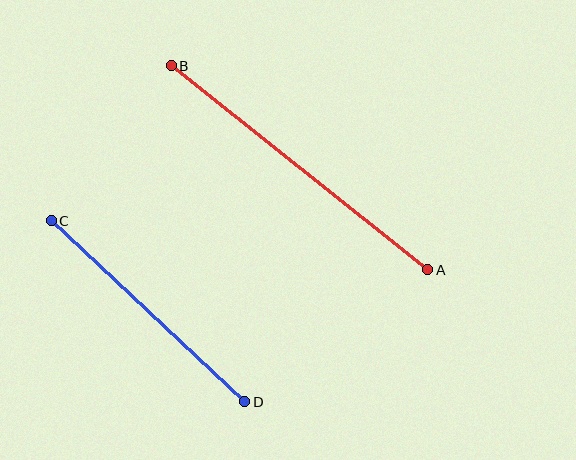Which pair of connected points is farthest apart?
Points A and B are farthest apart.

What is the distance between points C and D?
The distance is approximately 265 pixels.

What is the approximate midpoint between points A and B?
The midpoint is at approximately (299, 168) pixels.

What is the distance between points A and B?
The distance is approximately 328 pixels.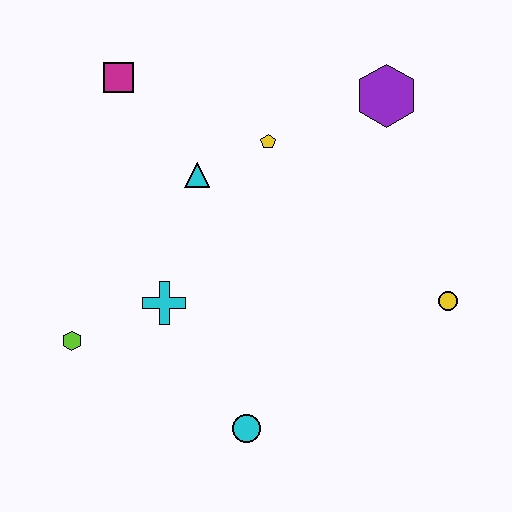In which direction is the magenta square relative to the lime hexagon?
The magenta square is above the lime hexagon.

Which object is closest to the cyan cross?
The lime hexagon is closest to the cyan cross.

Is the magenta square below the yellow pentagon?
No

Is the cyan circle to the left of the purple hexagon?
Yes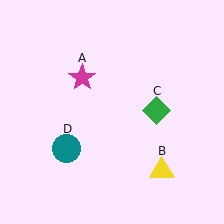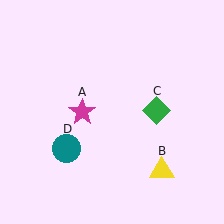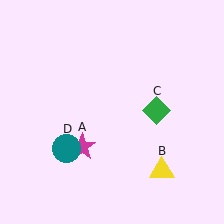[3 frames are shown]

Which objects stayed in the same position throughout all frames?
Yellow triangle (object B) and green diamond (object C) and teal circle (object D) remained stationary.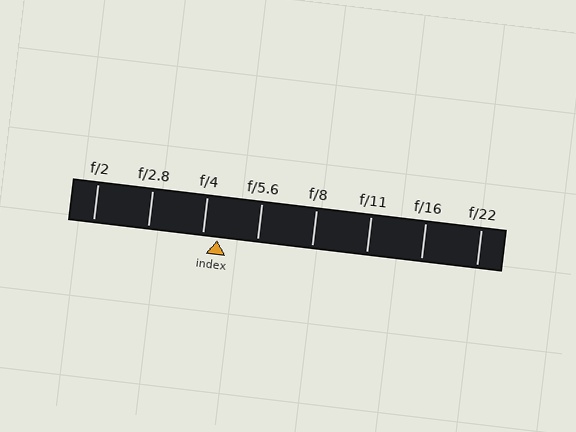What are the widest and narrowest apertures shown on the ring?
The widest aperture shown is f/2 and the narrowest is f/22.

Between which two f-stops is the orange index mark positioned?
The index mark is between f/4 and f/5.6.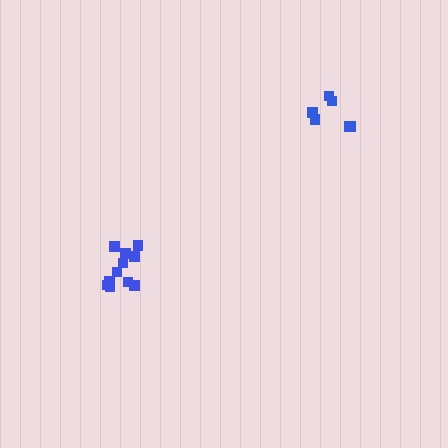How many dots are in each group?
Group 1: 6 dots, Group 2: 11 dots (17 total).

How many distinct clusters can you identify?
There are 2 distinct clusters.